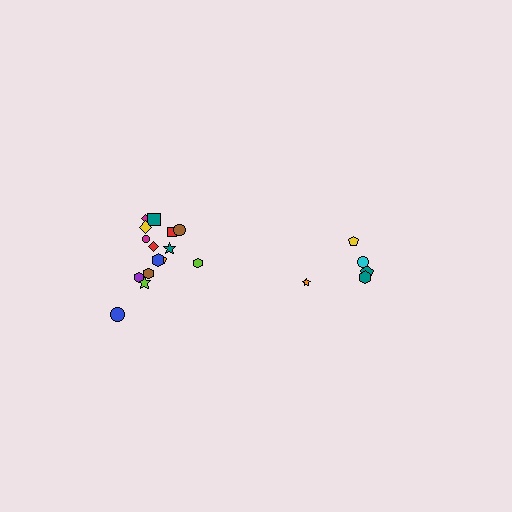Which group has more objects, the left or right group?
The left group.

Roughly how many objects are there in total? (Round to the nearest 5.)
Roughly 20 objects in total.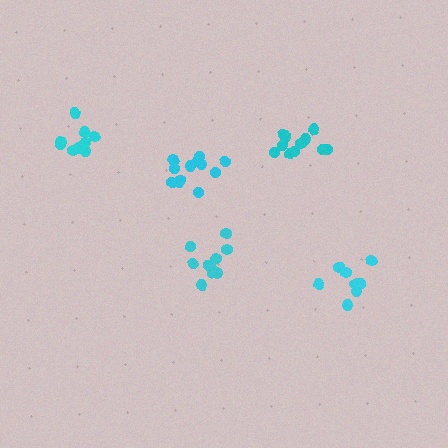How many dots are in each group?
Group 1: 12 dots, Group 2: 9 dots, Group 3: 12 dots, Group 4: 12 dots, Group 5: 9 dots (54 total).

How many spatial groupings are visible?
There are 5 spatial groupings.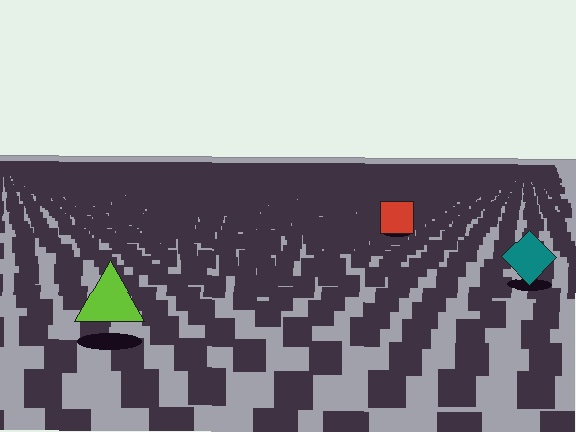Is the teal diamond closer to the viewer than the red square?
Yes. The teal diamond is closer — you can tell from the texture gradient: the ground texture is coarser near it.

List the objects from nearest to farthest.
From nearest to farthest: the lime triangle, the teal diamond, the red square.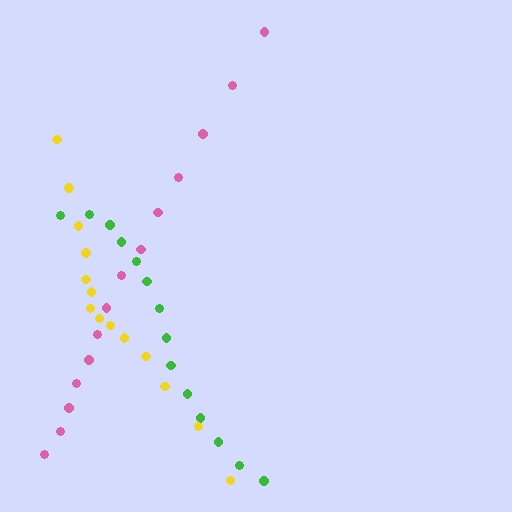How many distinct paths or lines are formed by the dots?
There are 3 distinct paths.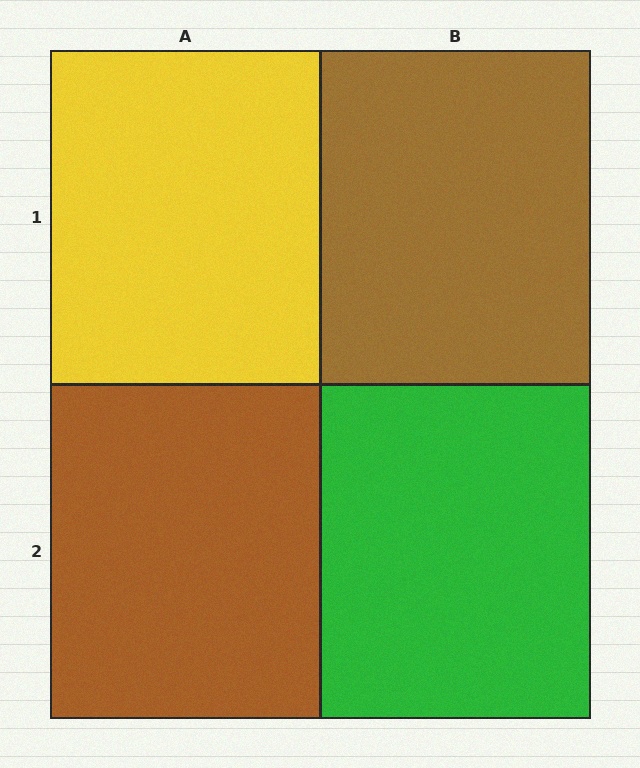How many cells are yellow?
1 cell is yellow.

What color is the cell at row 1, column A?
Yellow.